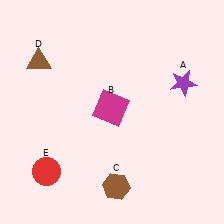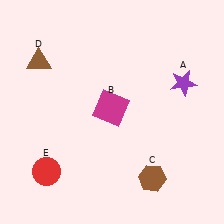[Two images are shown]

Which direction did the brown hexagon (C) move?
The brown hexagon (C) moved right.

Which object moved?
The brown hexagon (C) moved right.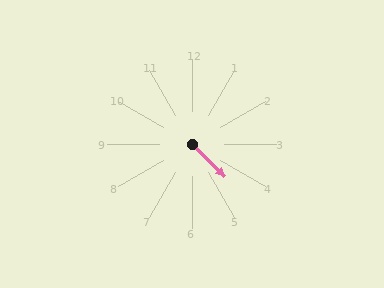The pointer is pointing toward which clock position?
Roughly 4 o'clock.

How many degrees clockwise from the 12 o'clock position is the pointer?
Approximately 135 degrees.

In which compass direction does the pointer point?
Southeast.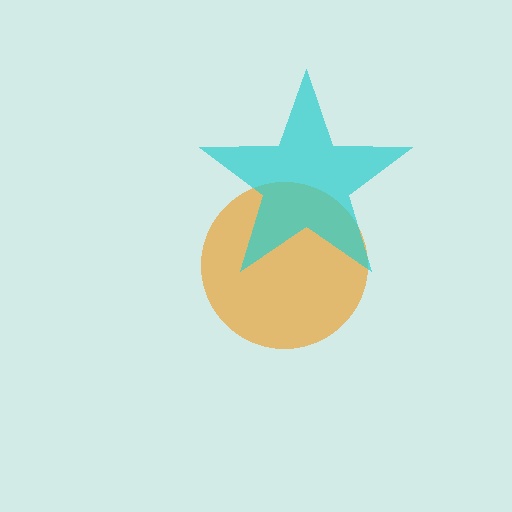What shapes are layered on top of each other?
The layered shapes are: an orange circle, a cyan star.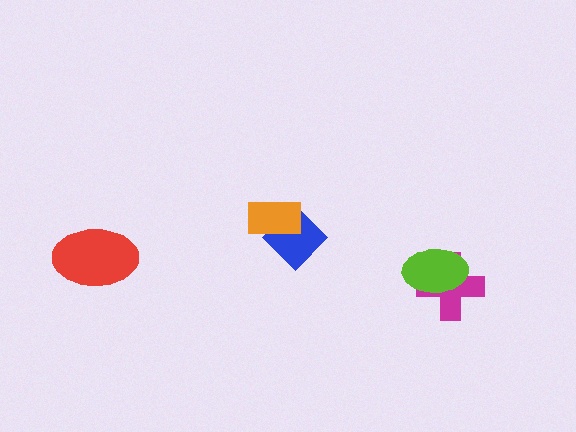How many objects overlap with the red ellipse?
0 objects overlap with the red ellipse.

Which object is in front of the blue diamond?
The orange rectangle is in front of the blue diamond.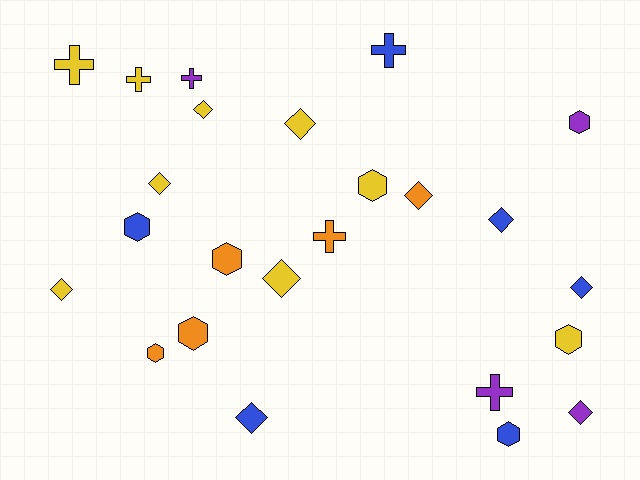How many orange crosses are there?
There is 1 orange cross.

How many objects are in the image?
There are 24 objects.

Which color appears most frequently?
Yellow, with 9 objects.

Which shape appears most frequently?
Diamond, with 10 objects.